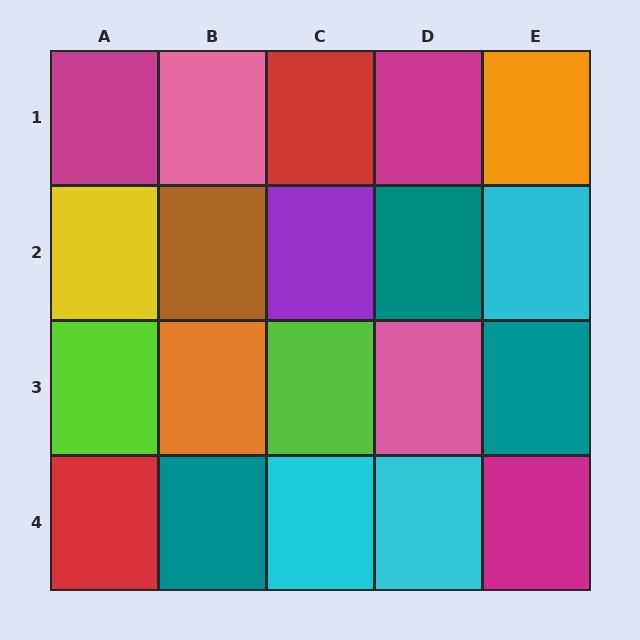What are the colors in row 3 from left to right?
Lime, orange, lime, pink, teal.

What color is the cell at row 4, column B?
Teal.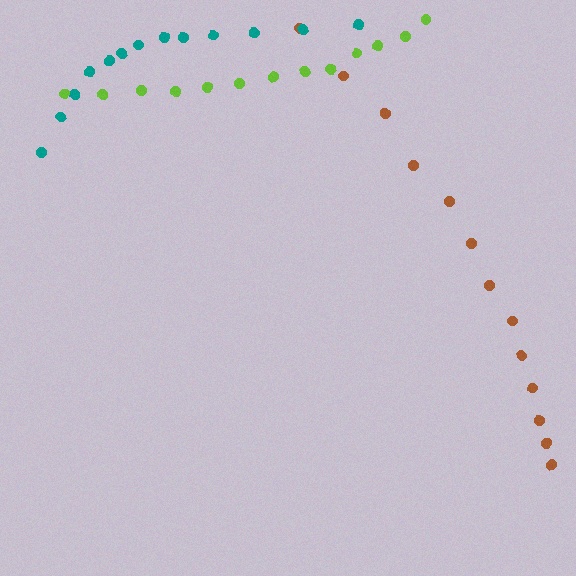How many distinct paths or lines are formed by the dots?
There are 3 distinct paths.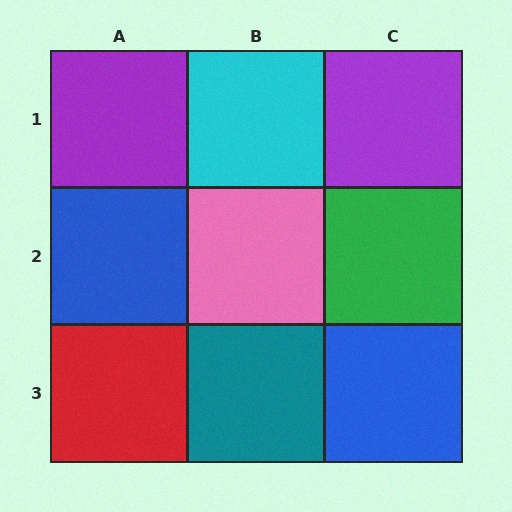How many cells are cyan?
1 cell is cyan.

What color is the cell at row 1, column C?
Purple.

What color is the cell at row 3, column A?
Red.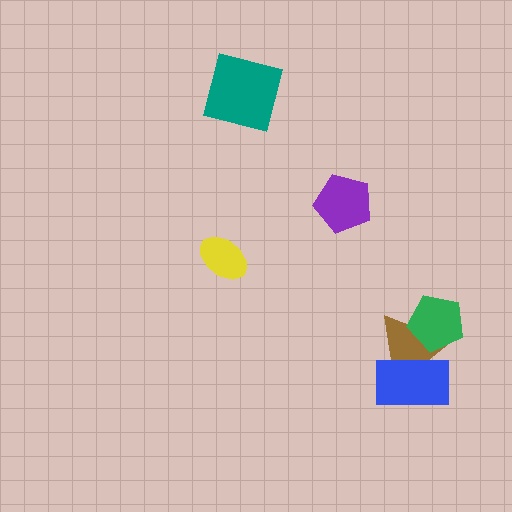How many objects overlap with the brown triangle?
2 objects overlap with the brown triangle.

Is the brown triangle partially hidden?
Yes, it is partially covered by another shape.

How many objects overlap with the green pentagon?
1 object overlaps with the green pentagon.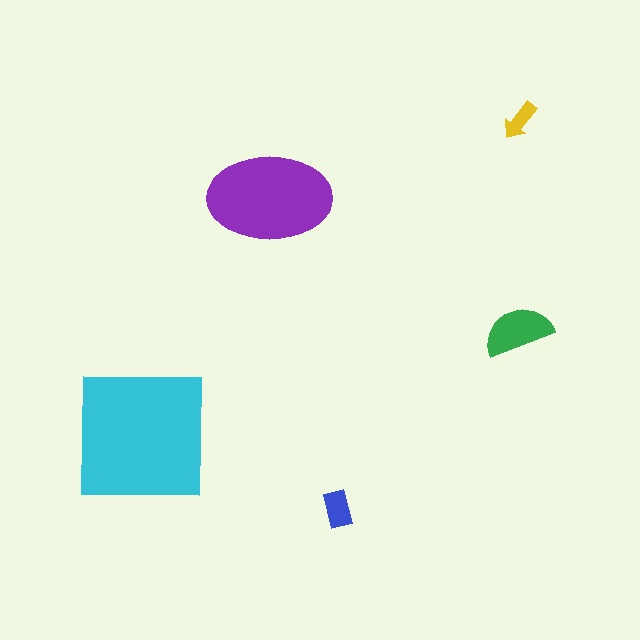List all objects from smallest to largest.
The yellow arrow, the blue rectangle, the green semicircle, the purple ellipse, the cyan square.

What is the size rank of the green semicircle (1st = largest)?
3rd.